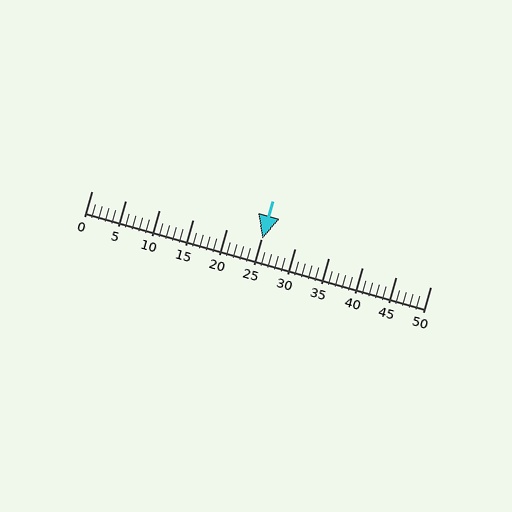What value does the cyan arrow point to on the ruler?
The cyan arrow points to approximately 25.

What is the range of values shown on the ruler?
The ruler shows values from 0 to 50.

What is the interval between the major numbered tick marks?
The major tick marks are spaced 5 units apart.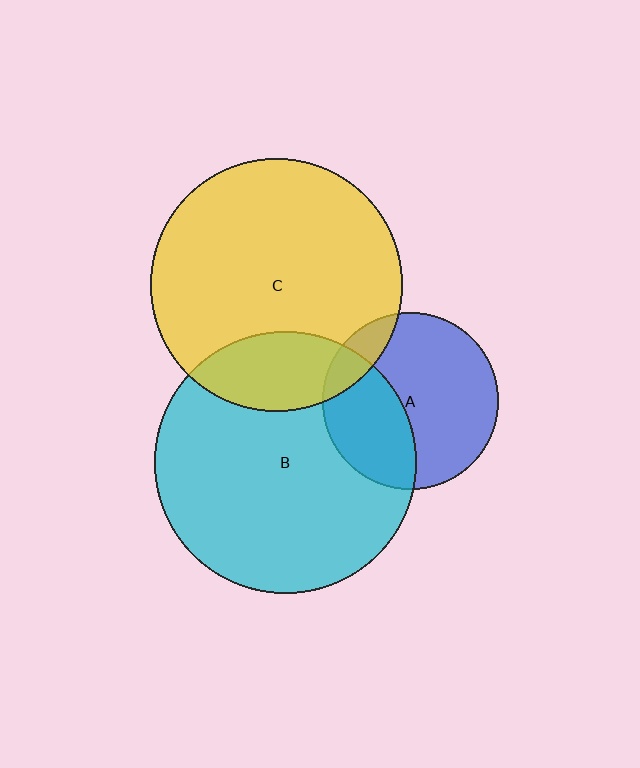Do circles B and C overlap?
Yes.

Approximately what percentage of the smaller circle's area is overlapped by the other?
Approximately 20%.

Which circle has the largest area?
Circle B (cyan).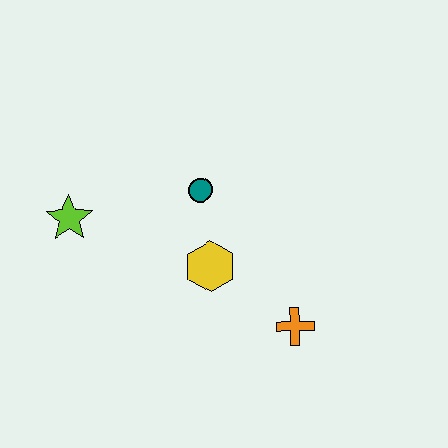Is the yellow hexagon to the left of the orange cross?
Yes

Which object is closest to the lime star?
The teal circle is closest to the lime star.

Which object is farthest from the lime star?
The orange cross is farthest from the lime star.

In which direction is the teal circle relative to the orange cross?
The teal circle is above the orange cross.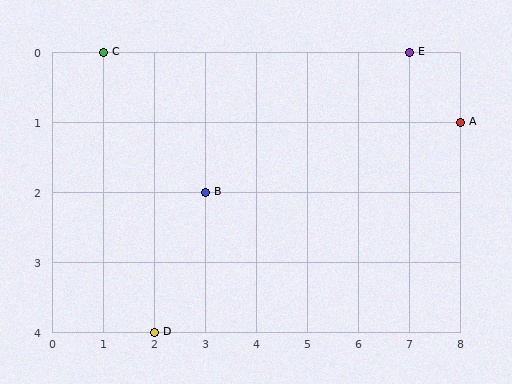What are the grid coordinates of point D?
Point D is at grid coordinates (2, 4).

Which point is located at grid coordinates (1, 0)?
Point C is at (1, 0).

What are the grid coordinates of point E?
Point E is at grid coordinates (7, 0).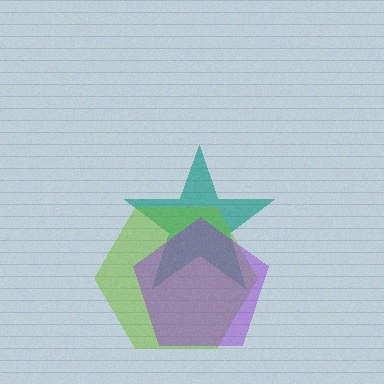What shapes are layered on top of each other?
The layered shapes are: a teal star, a lime hexagon, a purple pentagon.